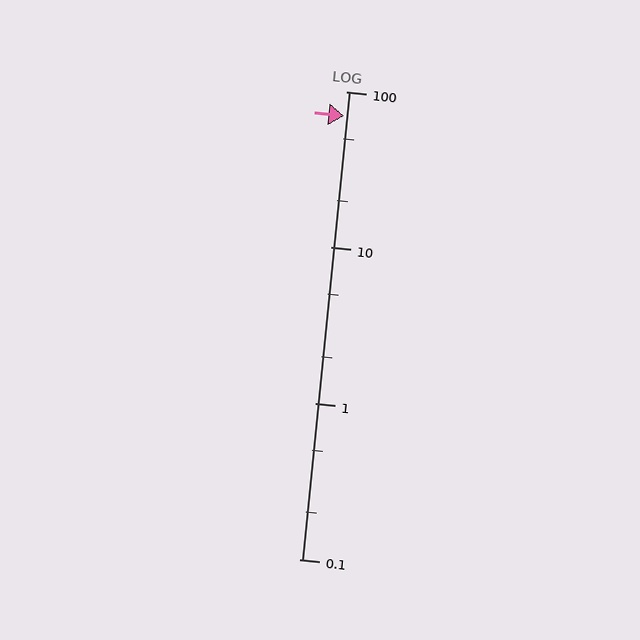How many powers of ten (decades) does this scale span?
The scale spans 3 decades, from 0.1 to 100.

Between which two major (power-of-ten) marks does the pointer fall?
The pointer is between 10 and 100.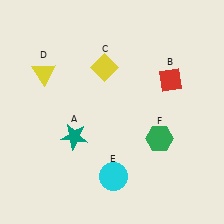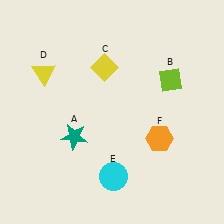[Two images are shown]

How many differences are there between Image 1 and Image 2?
There are 2 differences between the two images.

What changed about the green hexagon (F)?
In Image 1, F is green. In Image 2, it changed to orange.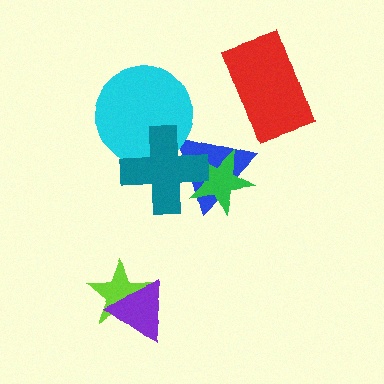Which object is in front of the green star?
The teal cross is in front of the green star.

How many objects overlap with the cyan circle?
1 object overlaps with the cyan circle.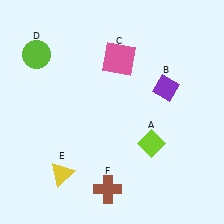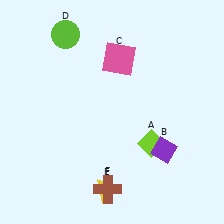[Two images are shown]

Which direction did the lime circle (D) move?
The lime circle (D) moved right.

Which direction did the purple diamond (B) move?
The purple diamond (B) moved down.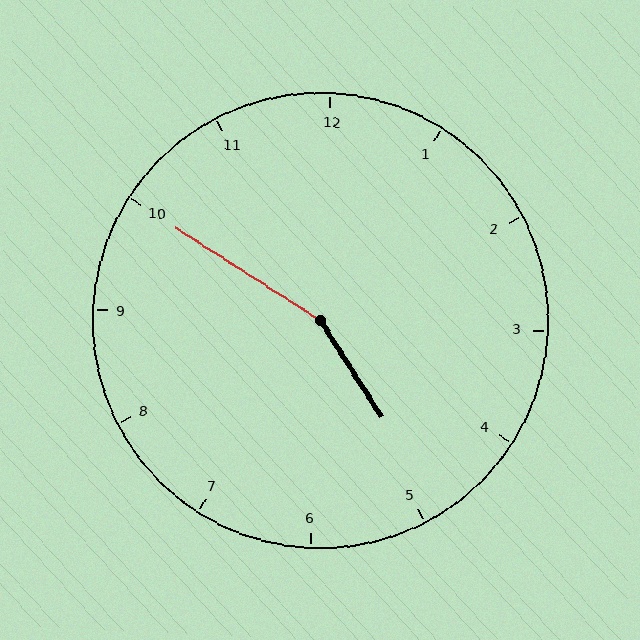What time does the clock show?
4:50.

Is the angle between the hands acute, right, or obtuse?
It is obtuse.